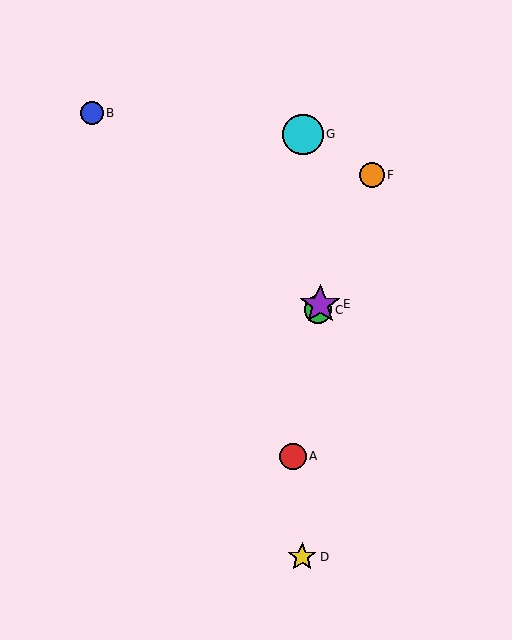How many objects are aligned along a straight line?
3 objects (C, E, F) are aligned along a straight line.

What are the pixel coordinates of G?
Object G is at (303, 134).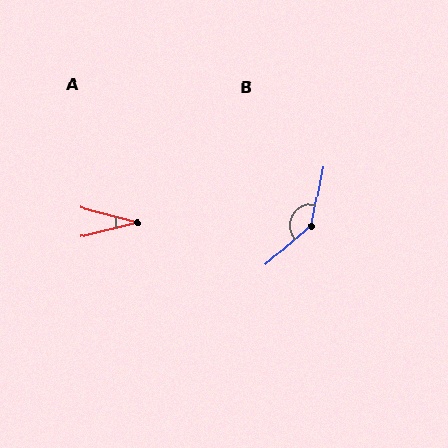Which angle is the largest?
B, at approximately 142 degrees.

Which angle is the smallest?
A, at approximately 29 degrees.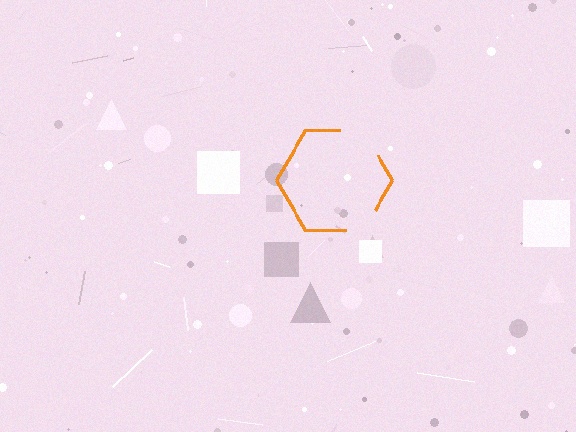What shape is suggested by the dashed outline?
The dashed outline suggests a hexagon.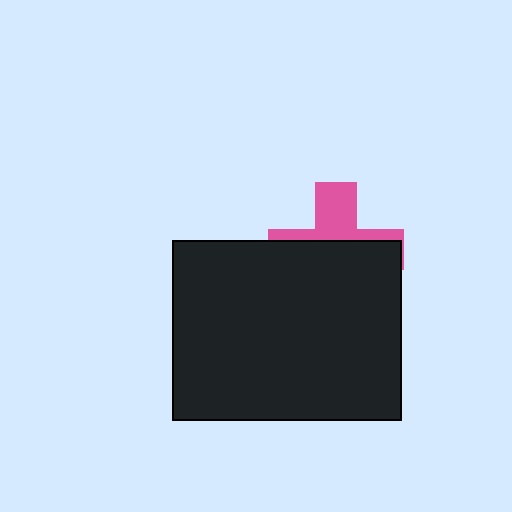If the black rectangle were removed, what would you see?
You would see the complete pink cross.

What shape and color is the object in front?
The object in front is a black rectangle.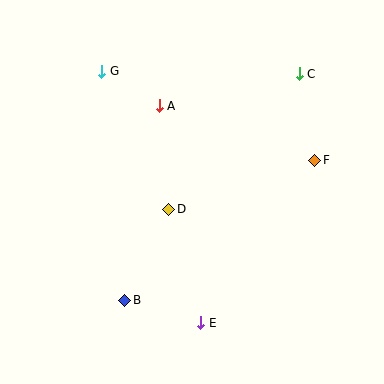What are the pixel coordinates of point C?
Point C is at (299, 74).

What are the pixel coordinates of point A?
Point A is at (159, 106).